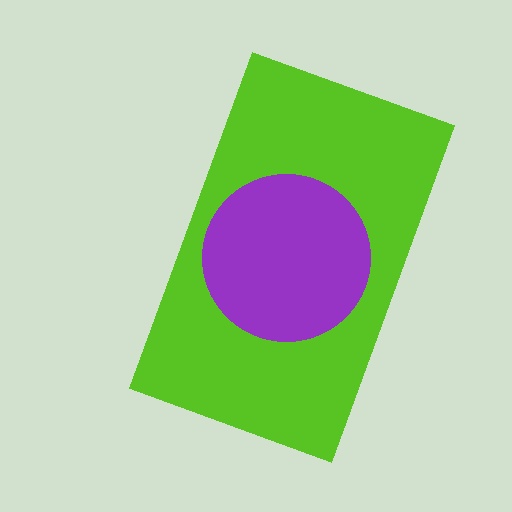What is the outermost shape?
The lime rectangle.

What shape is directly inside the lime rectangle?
The purple circle.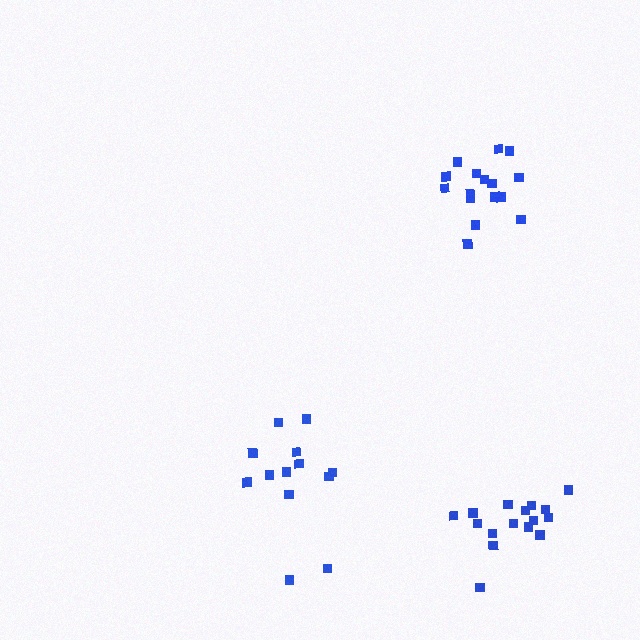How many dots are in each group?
Group 1: 16 dots, Group 2: 16 dots, Group 3: 13 dots (45 total).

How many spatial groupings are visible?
There are 3 spatial groupings.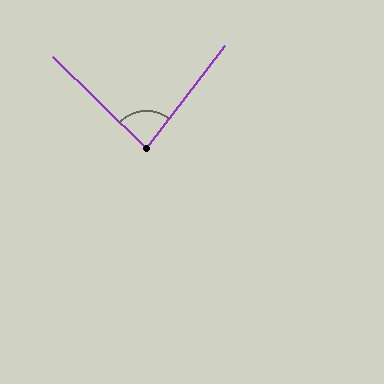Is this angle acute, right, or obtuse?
It is acute.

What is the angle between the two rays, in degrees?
Approximately 83 degrees.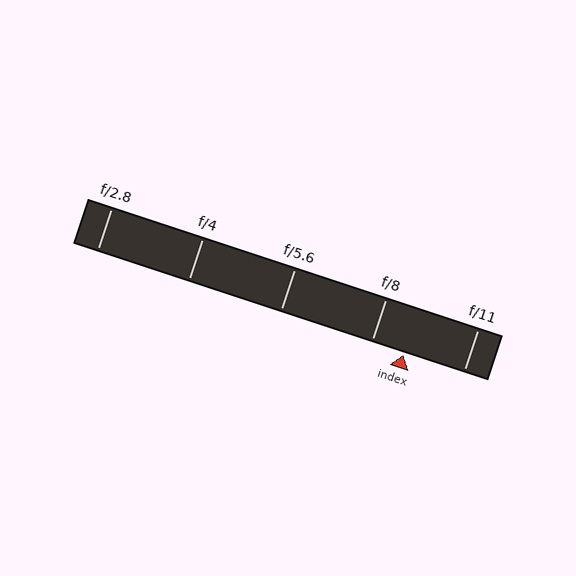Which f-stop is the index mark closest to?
The index mark is closest to f/8.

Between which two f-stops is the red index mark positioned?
The index mark is between f/8 and f/11.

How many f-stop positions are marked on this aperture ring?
There are 5 f-stop positions marked.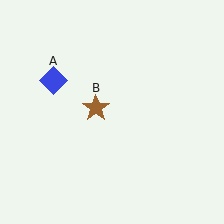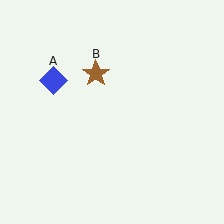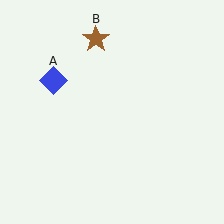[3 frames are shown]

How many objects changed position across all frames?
1 object changed position: brown star (object B).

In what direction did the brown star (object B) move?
The brown star (object B) moved up.